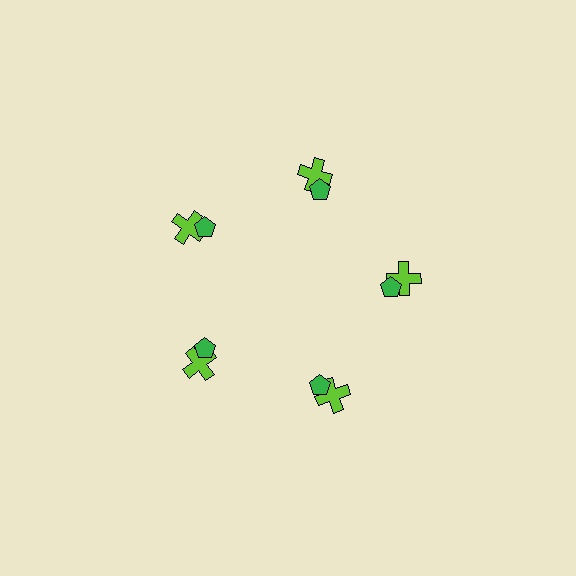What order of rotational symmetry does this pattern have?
This pattern has 5-fold rotational symmetry.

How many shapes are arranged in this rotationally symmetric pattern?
There are 10 shapes, arranged in 5 groups of 2.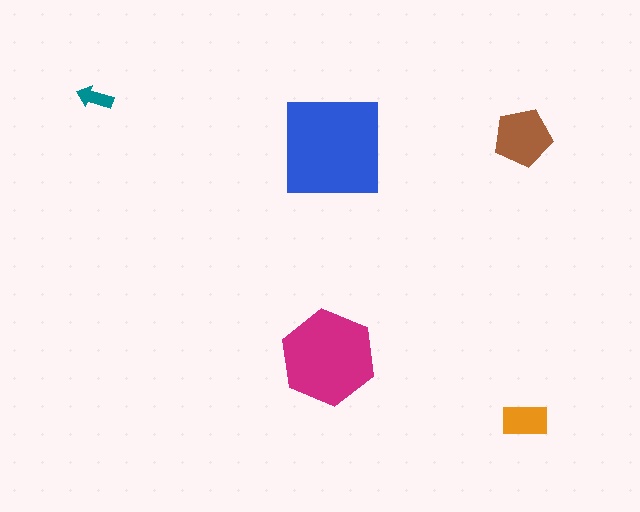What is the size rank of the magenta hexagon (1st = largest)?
2nd.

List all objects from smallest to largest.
The teal arrow, the orange rectangle, the brown pentagon, the magenta hexagon, the blue square.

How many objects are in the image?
There are 5 objects in the image.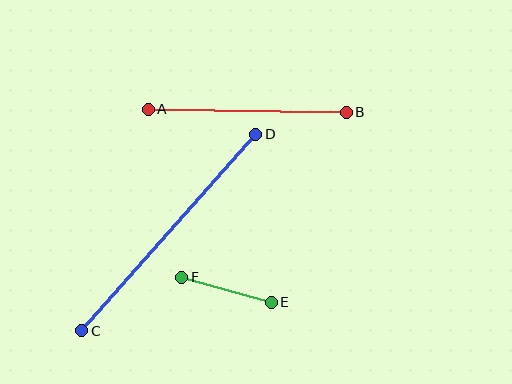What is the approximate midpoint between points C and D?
The midpoint is at approximately (169, 233) pixels.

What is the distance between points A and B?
The distance is approximately 198 pixels.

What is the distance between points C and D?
The distance is approximately 263 pixels.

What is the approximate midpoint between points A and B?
The midpoint is at approximately (247, 111) pixels.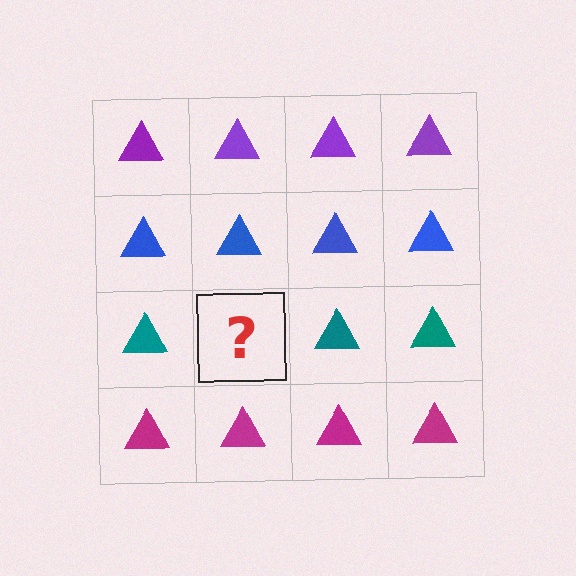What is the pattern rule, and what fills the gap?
The rule is that each row has a consistent color. The gap should be filled with a teal triangle.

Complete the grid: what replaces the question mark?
The question mark should be replaced with a teal triangle.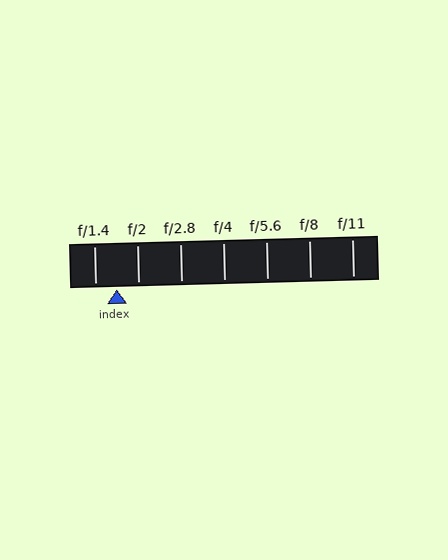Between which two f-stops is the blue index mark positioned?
The index mark is between f/1.4 and f/2.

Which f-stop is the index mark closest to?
The index mark is closest to f/1.4.